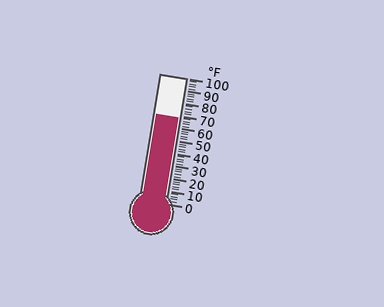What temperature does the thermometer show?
The thermometer shows approximately 68°F.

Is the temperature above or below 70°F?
The temperature is below 70°F.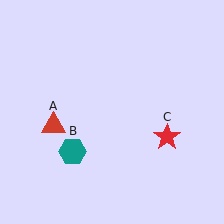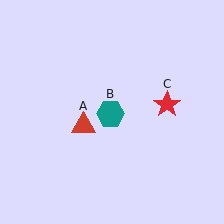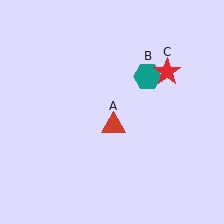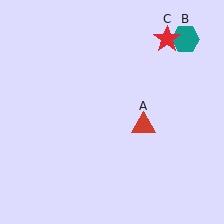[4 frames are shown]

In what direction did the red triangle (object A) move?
The red triangle (object A) moved right.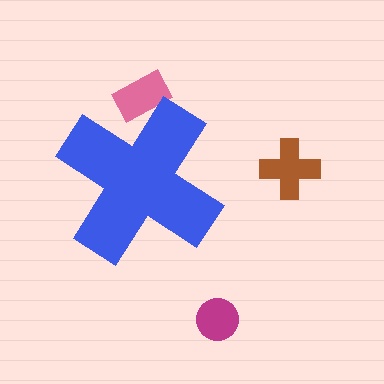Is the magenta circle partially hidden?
No, the magenta circle is fully visible.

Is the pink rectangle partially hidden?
Yes, the pink rectangle is partially hidden behind the blue cross.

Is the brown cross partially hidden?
No, the brown cross is fully visible.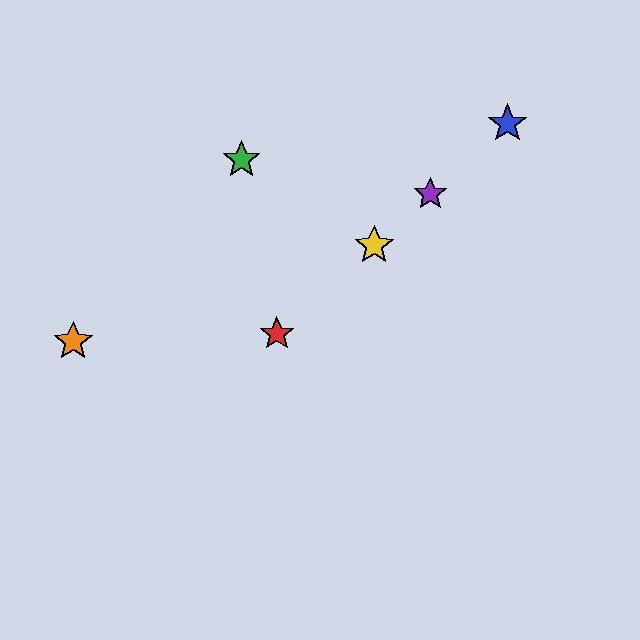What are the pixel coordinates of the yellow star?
The yellow star is at (374, 245).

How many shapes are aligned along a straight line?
4 shapes (the red star, the blue star, the yellow star, the purple star) are aligned along a straight line.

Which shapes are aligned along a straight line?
The red star, the blue star, the yellow star, the purple star are aligned along a straight line.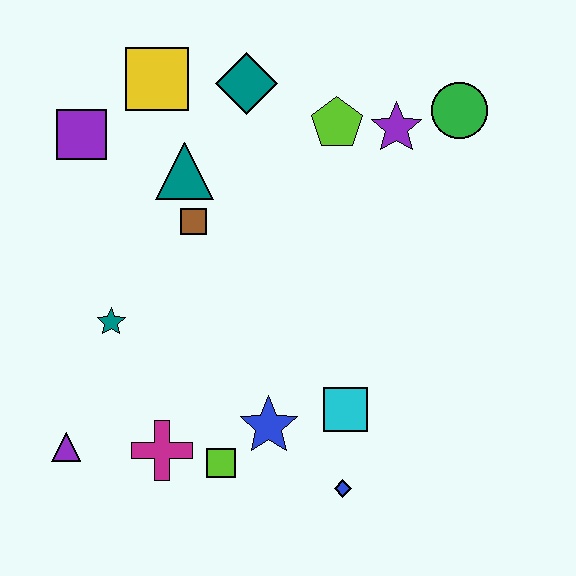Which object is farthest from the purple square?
The blue diamond is farthest from the purple square.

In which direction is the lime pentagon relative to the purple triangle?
The lime pentagon is above the purple triangle.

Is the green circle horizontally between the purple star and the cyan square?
No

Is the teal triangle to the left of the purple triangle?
No